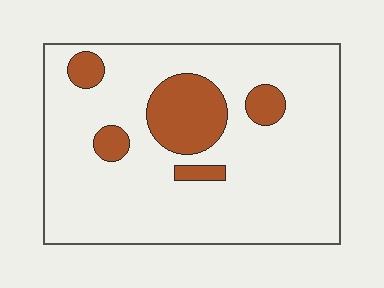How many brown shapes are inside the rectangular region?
5.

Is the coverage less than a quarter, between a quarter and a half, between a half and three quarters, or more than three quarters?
Less than a quarter.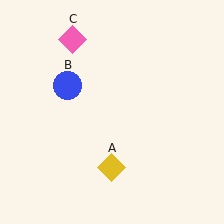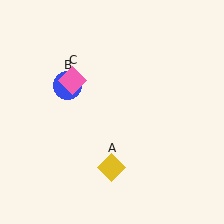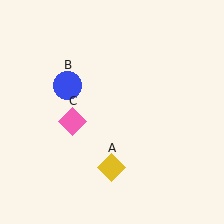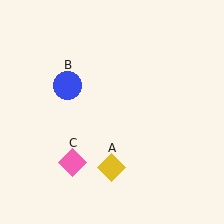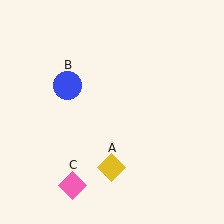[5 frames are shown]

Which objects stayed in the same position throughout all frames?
Yellow diamond (object A) and blue circle (object B) remained stationary.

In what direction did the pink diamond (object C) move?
The pink diamond (object C) moved down.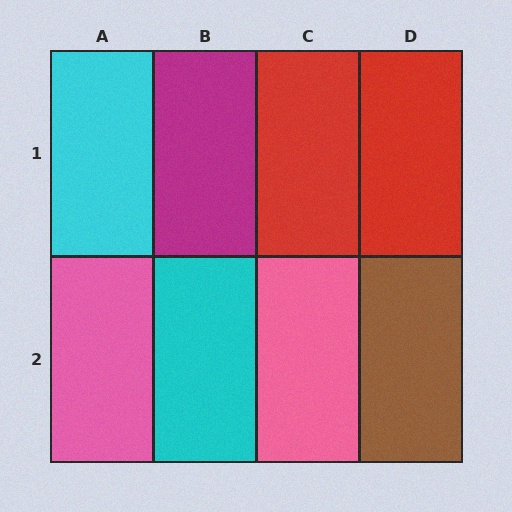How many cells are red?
2 cells are red.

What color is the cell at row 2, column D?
Brown.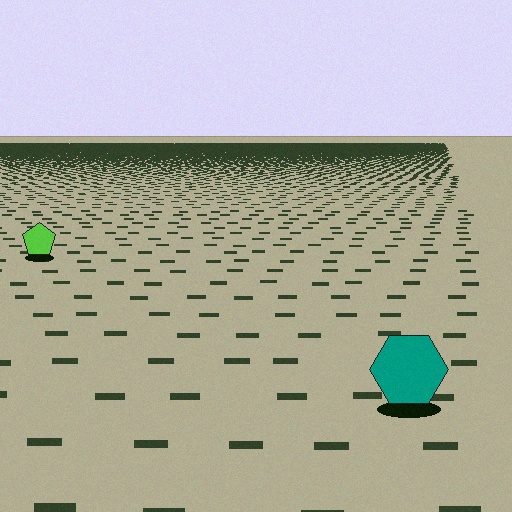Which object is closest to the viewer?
The teal hexagon is closest. The texture marks near it are larger and more spread out.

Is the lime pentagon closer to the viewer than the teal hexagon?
No. The teal hexagon is closer — you can tell from the texture gradient: the ground texture is coarser near it.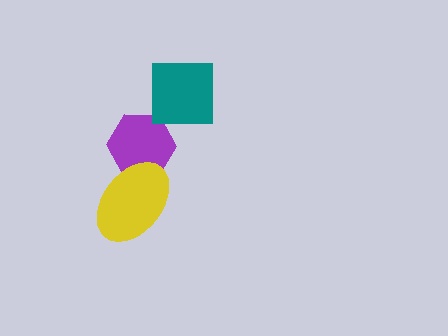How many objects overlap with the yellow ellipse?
1 object overlaps with the yellow ellipse.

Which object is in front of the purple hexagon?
The yellow ellipse is in front of the purple hexagon.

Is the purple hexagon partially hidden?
Yes, it is partially covered by another shape.